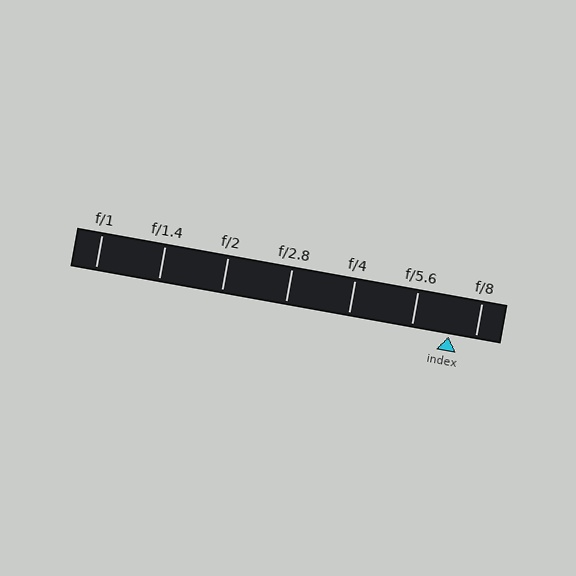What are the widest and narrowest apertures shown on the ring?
The widest aperture shown is f/1 and the narrowest is f/8.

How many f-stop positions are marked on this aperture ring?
There are 7 f-stop positions marked.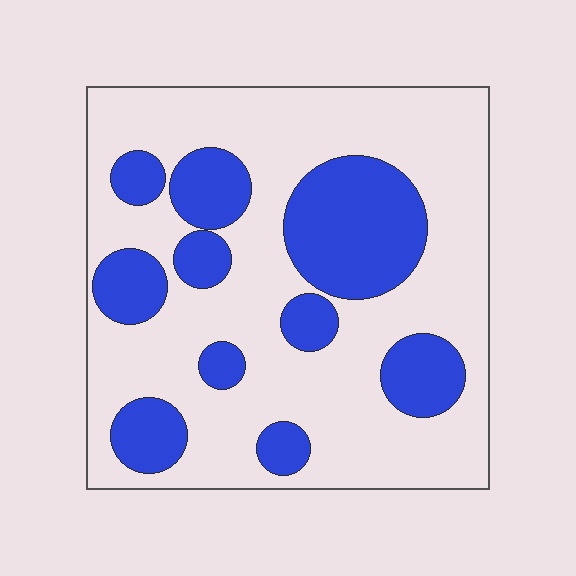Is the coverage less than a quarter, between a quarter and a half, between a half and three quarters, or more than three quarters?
Between a quarter and a half.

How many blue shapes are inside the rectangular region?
10.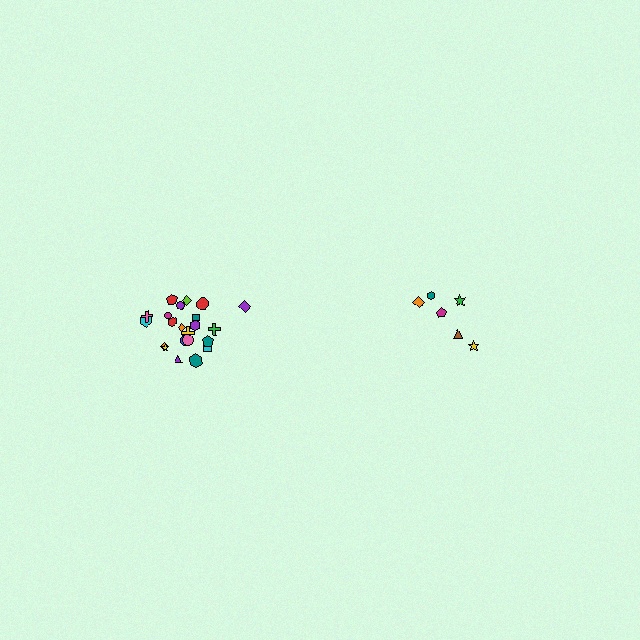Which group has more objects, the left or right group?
The left group.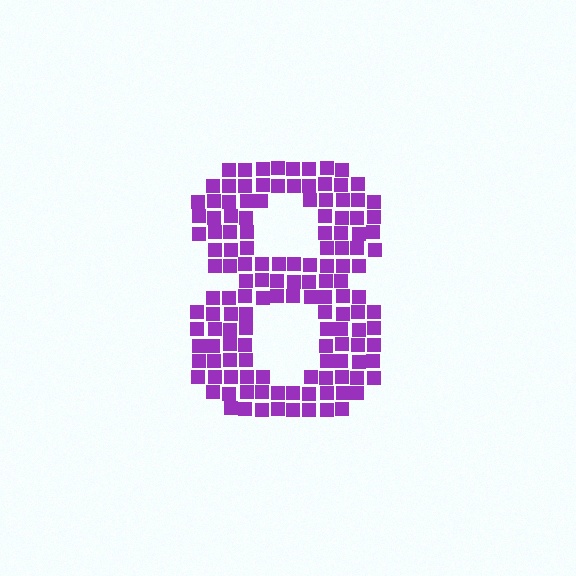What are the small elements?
The small elements are squares.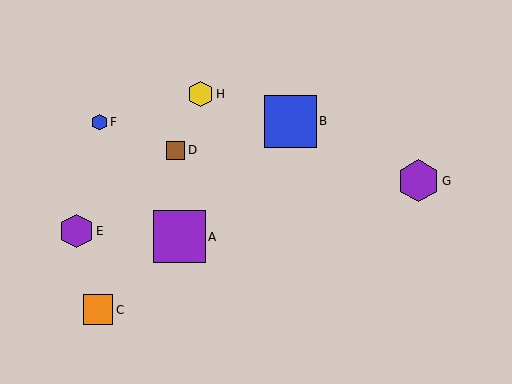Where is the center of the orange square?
The center of the orange square is at (98, 310).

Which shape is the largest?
The purple square (labeled A) is the largest.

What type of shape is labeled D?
Shape D is a brown square.